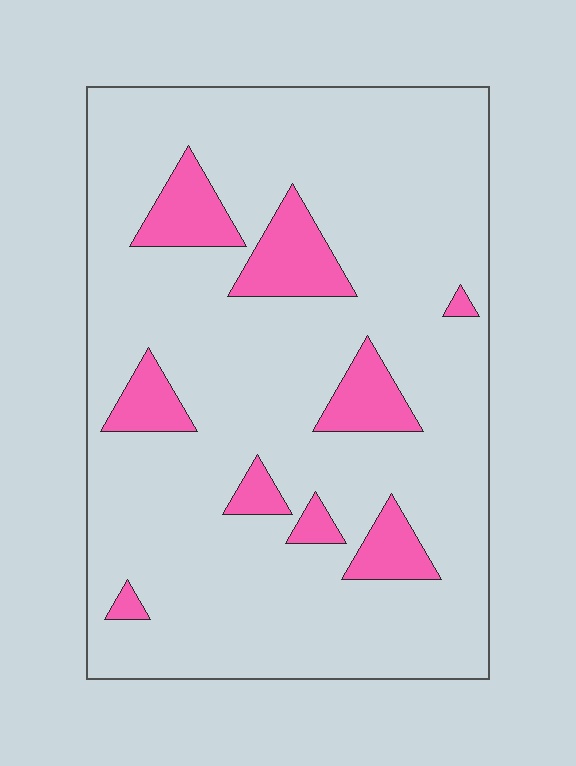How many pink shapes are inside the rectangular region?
9.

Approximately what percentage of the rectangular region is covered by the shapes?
Approximately 15%.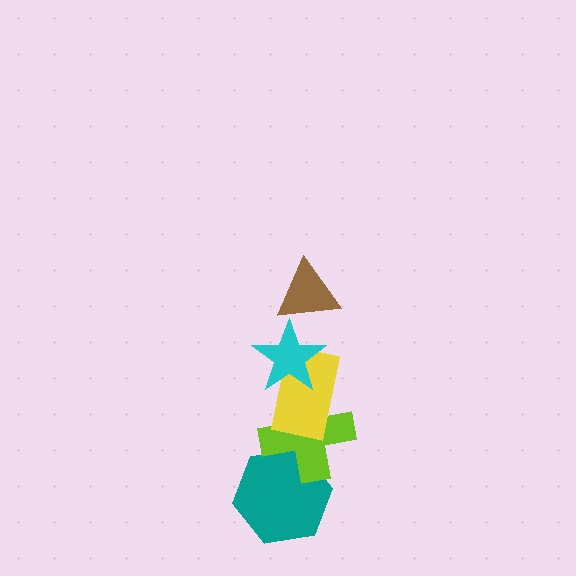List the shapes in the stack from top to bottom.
From top to bottom: the brown triangle, the cyan star, the yellow rectangle, the lime cross, the teal hexagon.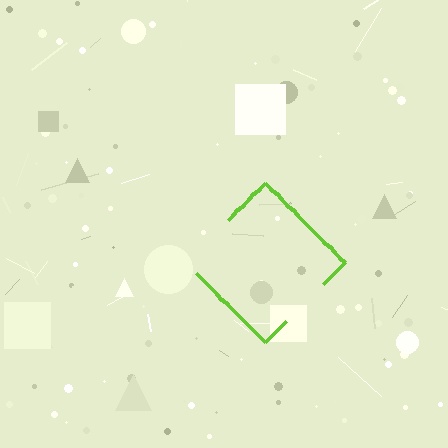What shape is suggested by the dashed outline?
The dashed outline suggests a diamond.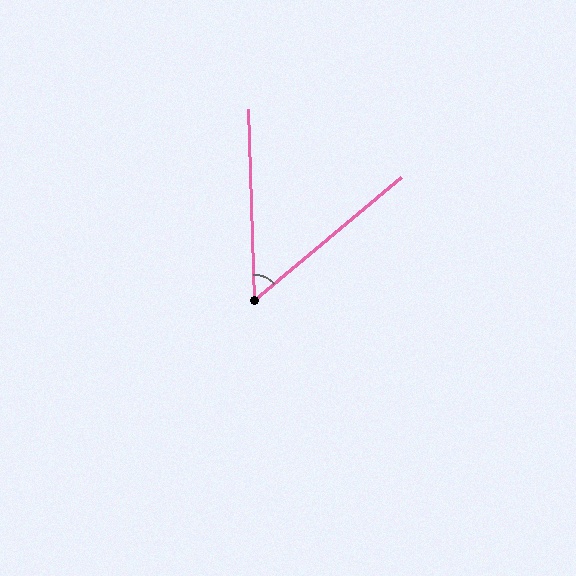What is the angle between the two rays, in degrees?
Approximately 52 degrees.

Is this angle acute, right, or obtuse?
It is acute.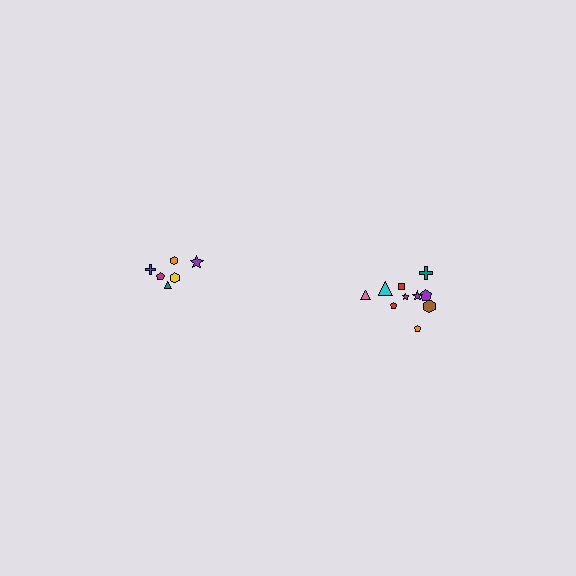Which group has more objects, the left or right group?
The right group.